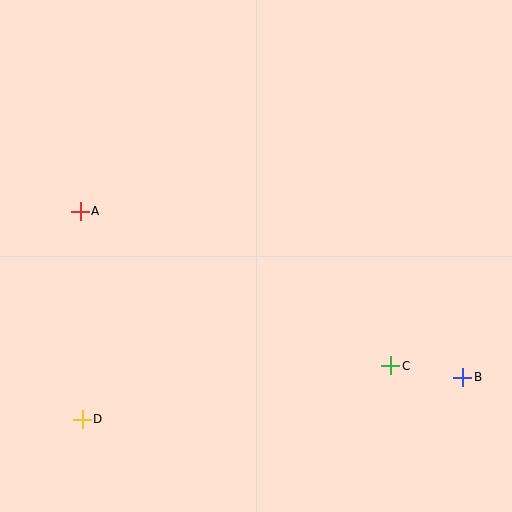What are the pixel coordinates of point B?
Point B is at (463, 377).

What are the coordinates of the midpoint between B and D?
The midpoint between B and D is at (272, 398).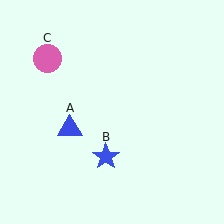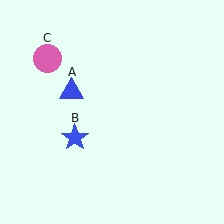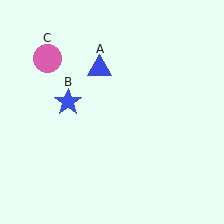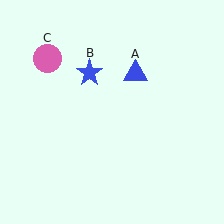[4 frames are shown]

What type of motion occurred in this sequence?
The blue triangle (object A), blue star (object B) rotated clockwise around the center of the scene.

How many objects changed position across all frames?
2 objects changed position: blue triangle (object A), blue star (object B).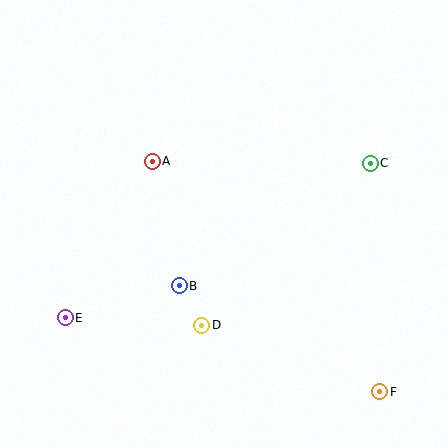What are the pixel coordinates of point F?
Point F is at (380, 392).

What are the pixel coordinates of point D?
Point D is at (202, 325).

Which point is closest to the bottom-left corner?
Point E is closest to the bottom-left corner.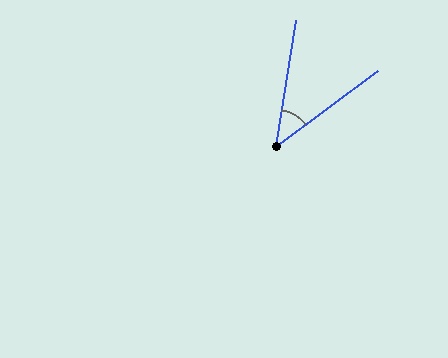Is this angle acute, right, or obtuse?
It is acute.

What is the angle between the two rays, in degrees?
Approximately 44 degrees.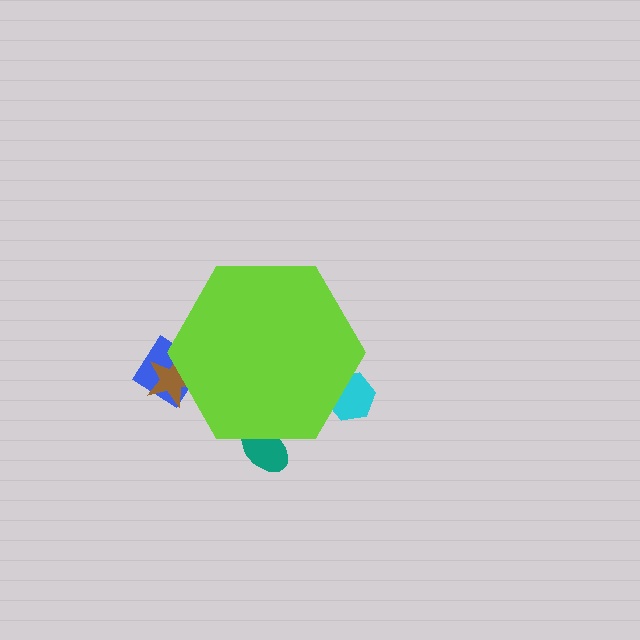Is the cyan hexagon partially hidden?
Yes, the cyan hexagon is partially hidden behind the lime hexagon.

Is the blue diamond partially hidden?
Yes, the blue diamond is partially hidden behind the lime hexagon.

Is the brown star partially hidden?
Yes, the brown star is partially hidden behind the lime hexagon.